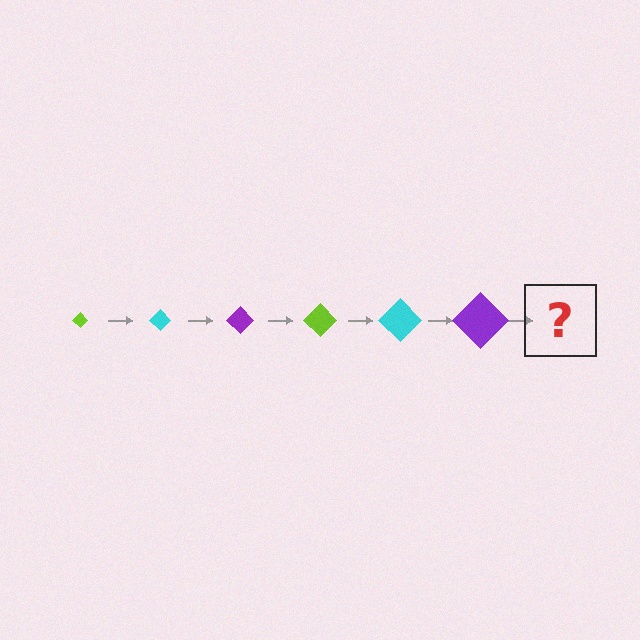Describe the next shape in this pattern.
It should be a lime diamond, larger than the previous one.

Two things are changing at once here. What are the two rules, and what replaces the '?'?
The two rules are that the diamond grows larger each step and the color cycles through lime, cyan, and purple. The '?' should be a lime diamond, larger than the previous one.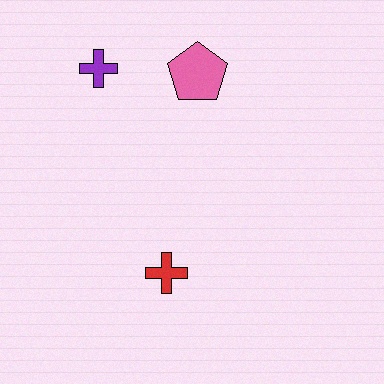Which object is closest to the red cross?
The pink pentagon is closest to the red cross.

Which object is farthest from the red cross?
The purple cross is farthest from the red cross.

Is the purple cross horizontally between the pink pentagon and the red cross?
No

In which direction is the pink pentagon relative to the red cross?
The pink pentagon is above the red cross.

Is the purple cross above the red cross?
Yes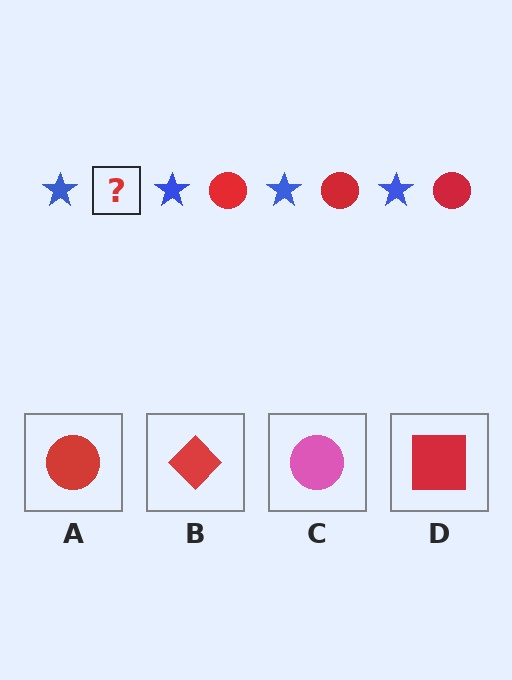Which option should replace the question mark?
Option A.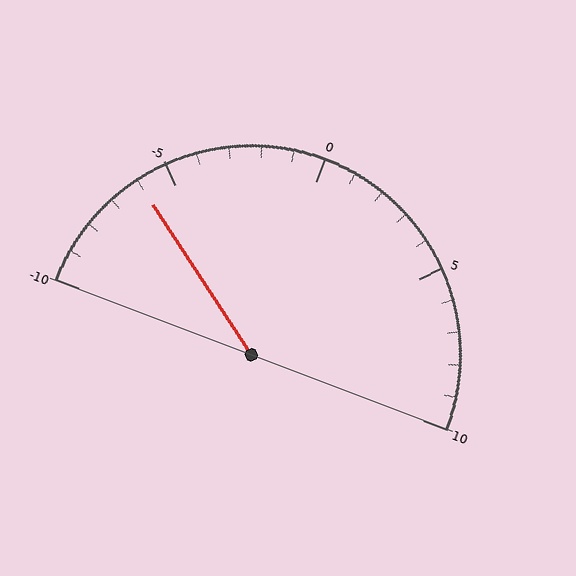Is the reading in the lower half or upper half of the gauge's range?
The reading is in the lower half of the range (-10 to 10).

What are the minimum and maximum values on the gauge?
The gauge ranges from -10 to 10.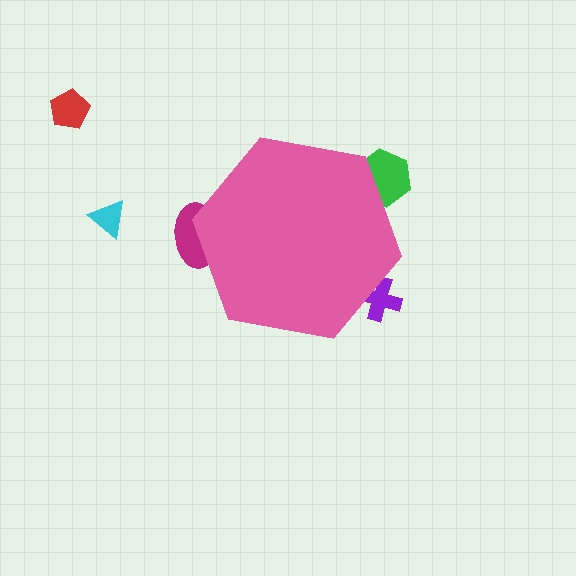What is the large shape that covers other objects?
A pink hexagon.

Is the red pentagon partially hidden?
No, the red pentagon is fully visible.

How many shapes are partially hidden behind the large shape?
3 shapes are partially hidden.